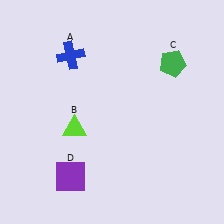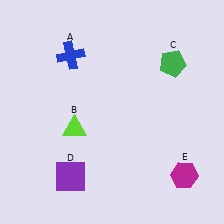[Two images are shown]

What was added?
A magenta hexagon (E) was added in Image 2.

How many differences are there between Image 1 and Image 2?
There is 1 difference between the two images.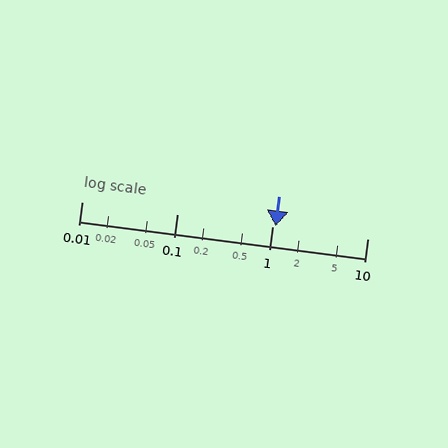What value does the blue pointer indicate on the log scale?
The pointer indicates approximately 1.1.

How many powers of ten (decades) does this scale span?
The scale spans 3 decades, from 0.01 to 10.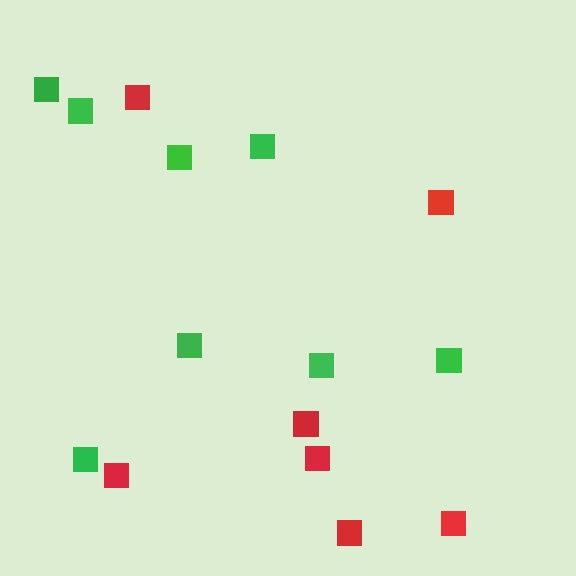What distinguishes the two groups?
There are 2 groups: one group of red squares (7) and one group of green squares (8).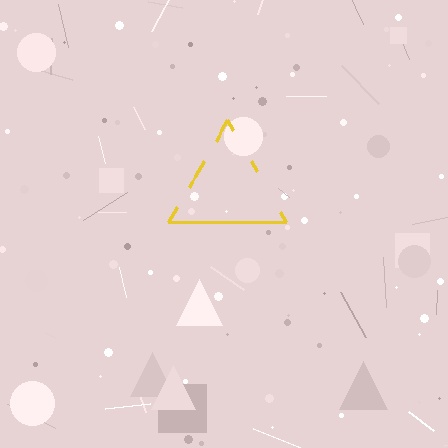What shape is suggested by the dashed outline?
The dashed outline suggests a triangle.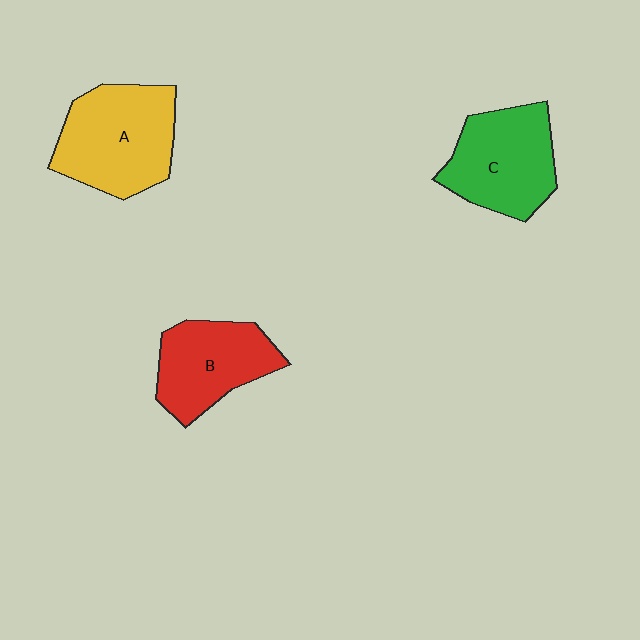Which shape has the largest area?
Shape A (yellow).